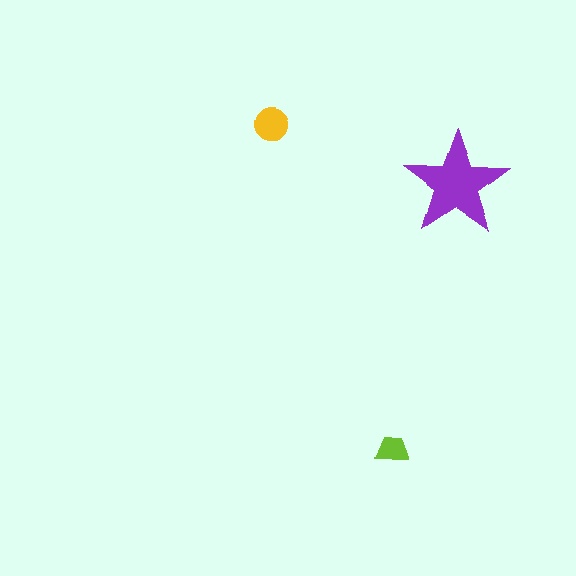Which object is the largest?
The purple star.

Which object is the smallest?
The lime trapezoid.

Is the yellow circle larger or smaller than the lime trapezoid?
Larger.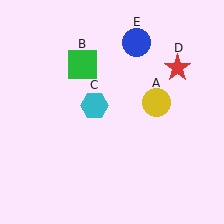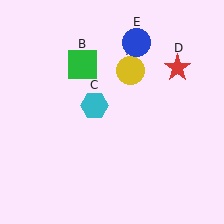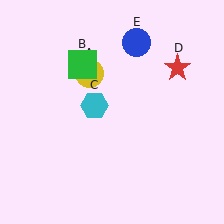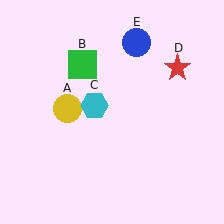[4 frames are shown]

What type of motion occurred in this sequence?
The yellow circle (object A) rotated counterclockwise around the center of the scene.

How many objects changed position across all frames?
1 object changed position: yellow circle (object A).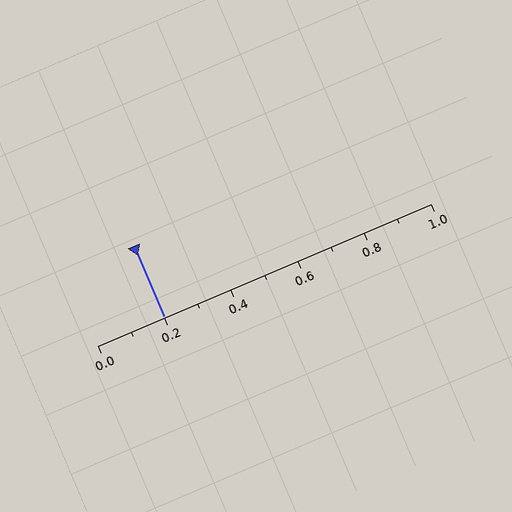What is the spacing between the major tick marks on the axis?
The major ticks are spaced 0.2 apart.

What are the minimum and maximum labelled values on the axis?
The axis runs from 0.0 to 1.0.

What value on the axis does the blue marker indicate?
The marker indicates approximately 0.2.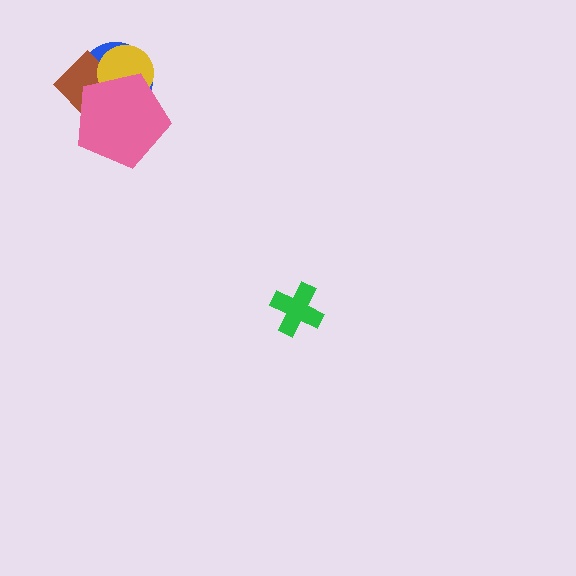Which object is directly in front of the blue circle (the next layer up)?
The brown diamond is directly in front of the blue circle.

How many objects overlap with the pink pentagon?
3 objects overlap with the pink pentagon.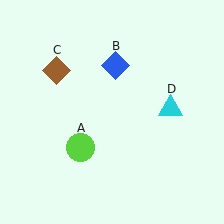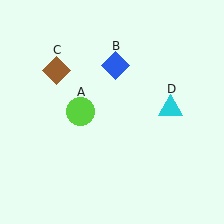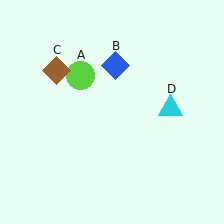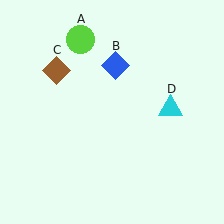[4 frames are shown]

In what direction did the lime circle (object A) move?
The lime circle (object A) moved up.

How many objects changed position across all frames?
1 object changed position: lime circle (object A).